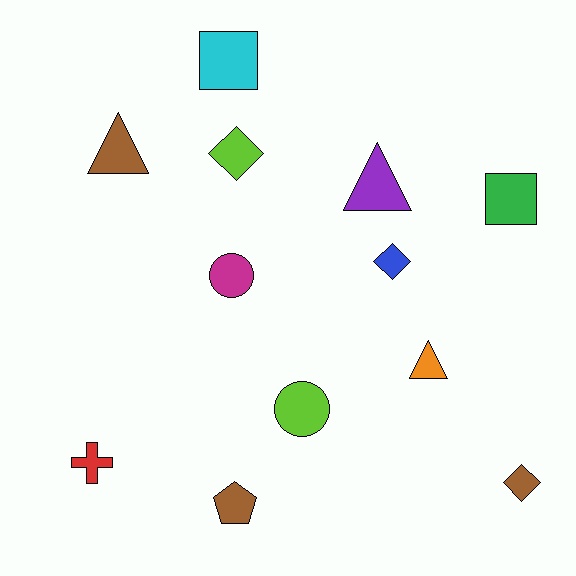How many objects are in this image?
There are 12 objects.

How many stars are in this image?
There are no stars.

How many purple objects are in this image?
There is 1 purple object.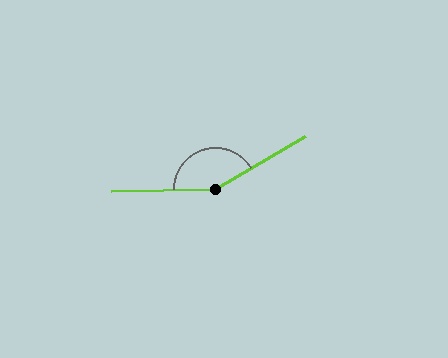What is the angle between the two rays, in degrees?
Approximately 150 degrees.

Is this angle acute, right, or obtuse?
It is obtuse.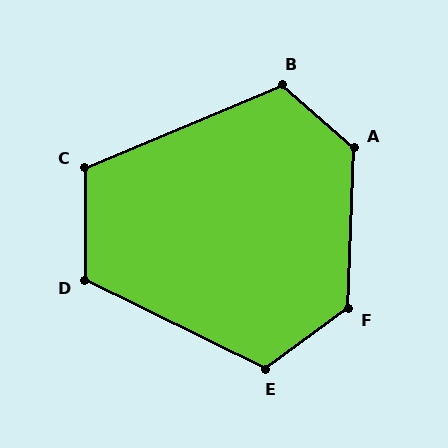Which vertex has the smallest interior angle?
C, at approximately 113 degrees.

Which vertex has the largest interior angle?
A, at approximately 129 degrees.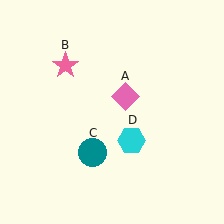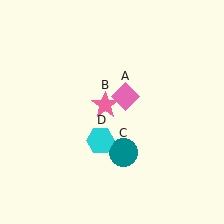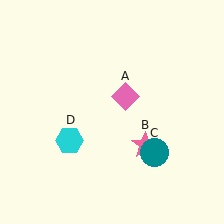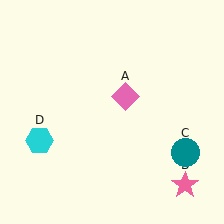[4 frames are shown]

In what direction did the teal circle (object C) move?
The teal circle (object C) moved right.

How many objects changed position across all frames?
3 objects changed position: pink star (object B), teal circle (object C), cyan hexagon (object D).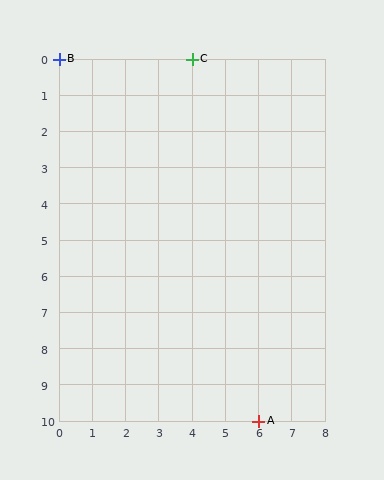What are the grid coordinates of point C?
Point C is at grid coordinates (4, 0).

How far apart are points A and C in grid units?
Points A and C are 2 columns and 10 rows apart (about 10.2 grid units diagonally).